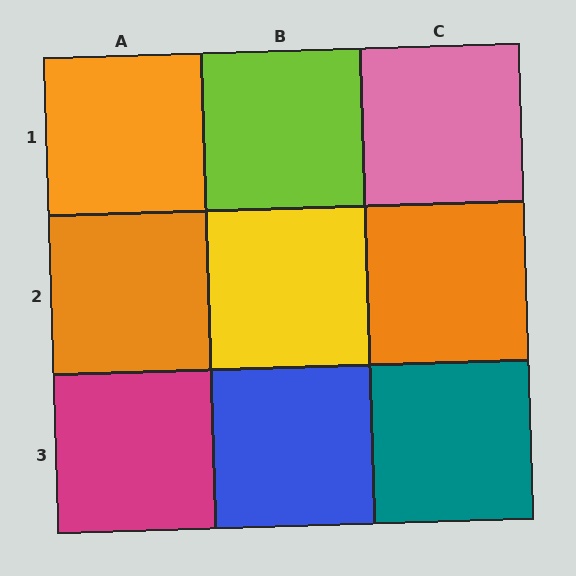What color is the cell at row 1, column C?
Pink.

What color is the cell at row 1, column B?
Lime.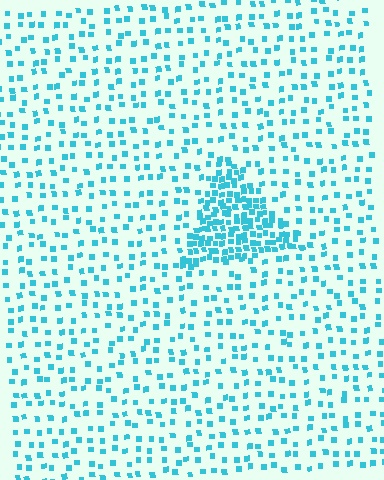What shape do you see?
I see a triangle.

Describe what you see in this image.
The image contains small cyan elements arranged at two different densities. A triangle-shaped region is visible where the elements are more densely packed than the surrounding area.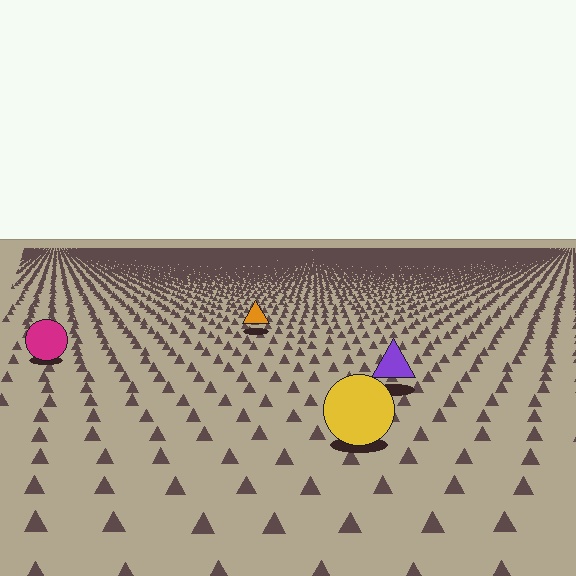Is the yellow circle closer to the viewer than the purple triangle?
Yes. The yellow circle is closer — you can tell from the texture gradient: the ground texture is coarser near it.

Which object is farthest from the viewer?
The orange triangle is farthest from the viewer. It appears smaller and the ground texture around it is denser.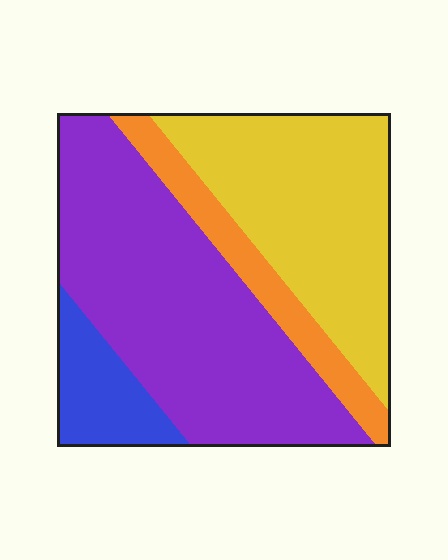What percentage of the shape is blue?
Blue takes up about one tenth (1/10) of the shape.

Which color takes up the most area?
Purple, at roughly 45%.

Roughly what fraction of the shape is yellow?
Yellow takes up between a sixth and a third of the shape.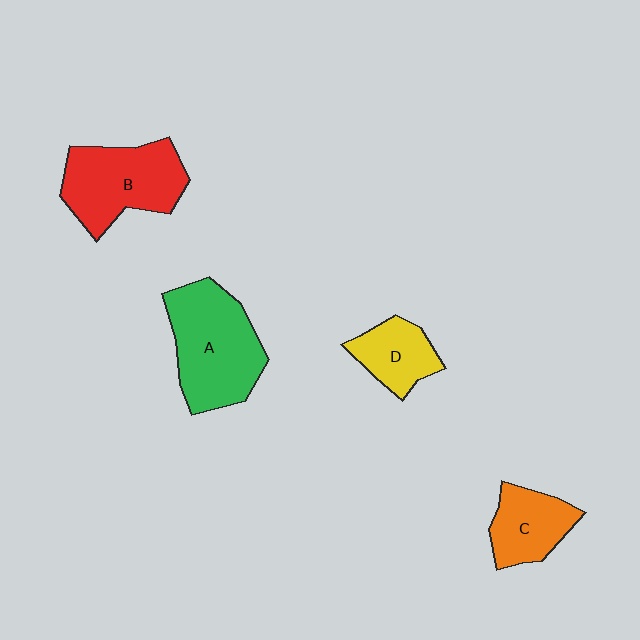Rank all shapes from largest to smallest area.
From largest to smallest: A (green), B (red), C (orange), D (yellow).